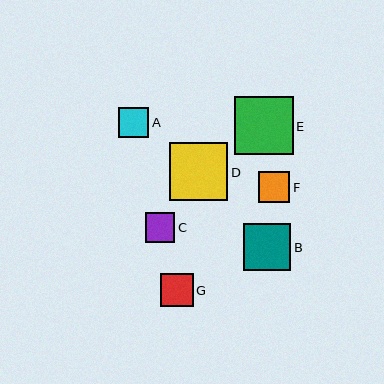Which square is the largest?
Square E is the largest with a size of approximately 58 pixels.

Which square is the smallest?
Square C is the smallest with a size of approximately 29 pixels.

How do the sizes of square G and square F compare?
Square G and square F are approximately the same size.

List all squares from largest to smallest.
From largest to smallest: E, D, B, G, F, A, C.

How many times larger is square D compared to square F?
Square D is approximately 1.9 times the size of square F.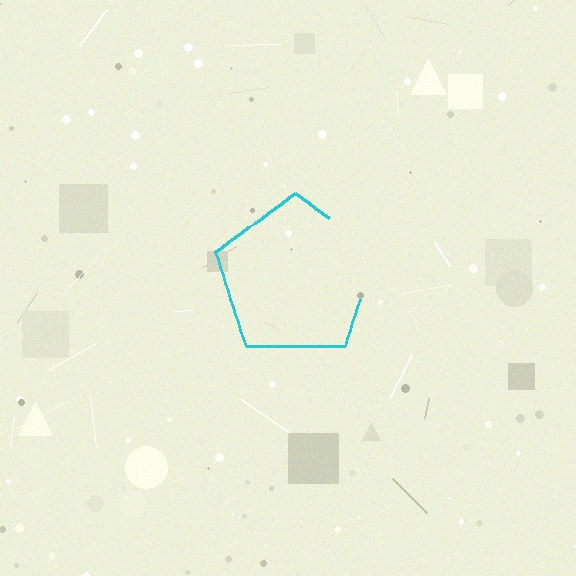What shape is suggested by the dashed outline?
The dashed outline suggests a pentagon.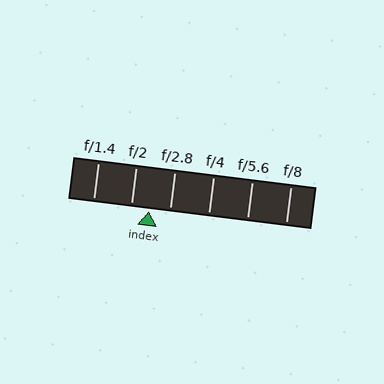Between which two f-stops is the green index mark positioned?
The index mark is between f/2 and f/2.8.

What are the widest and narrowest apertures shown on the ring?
The widest aperture shown is f/1.4 and the narrowest is f/8.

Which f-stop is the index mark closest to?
The index mark is closest to f/2.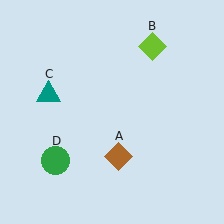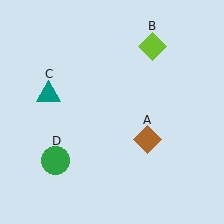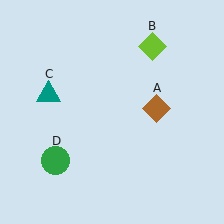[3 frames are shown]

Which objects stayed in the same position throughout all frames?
Lime diamond (object B) and teal triangle (object C) and green circle (object D) remained stationary.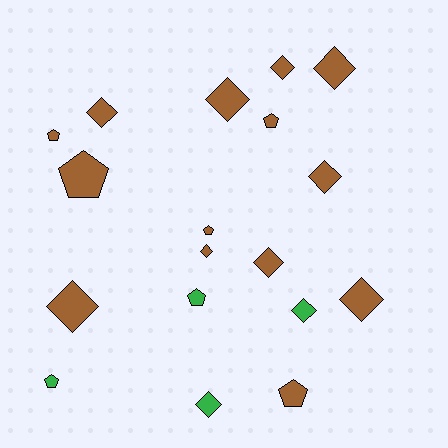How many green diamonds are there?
There are 2 green diamonds.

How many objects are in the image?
There are 18 objects.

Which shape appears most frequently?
Diamond, with 11 objects.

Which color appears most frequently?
Brown, with 14 objects.